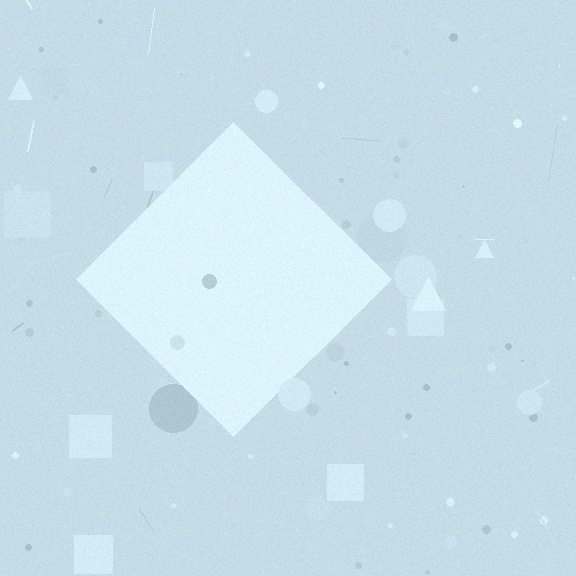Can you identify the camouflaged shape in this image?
The camouflaged shape is a diamond.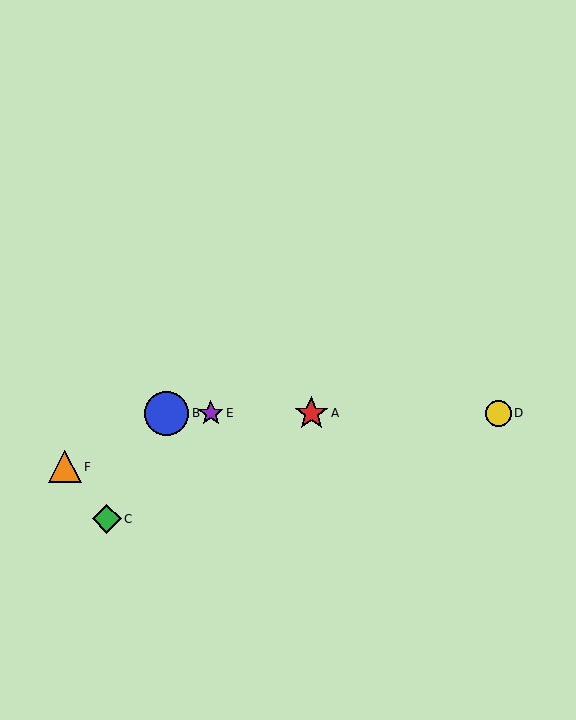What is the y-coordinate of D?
Object D is at y≈413.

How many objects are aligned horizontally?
4 objects (A, B, D, E) are aligned horizontally.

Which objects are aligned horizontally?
Objects A, B, D, E are aligned horizontally.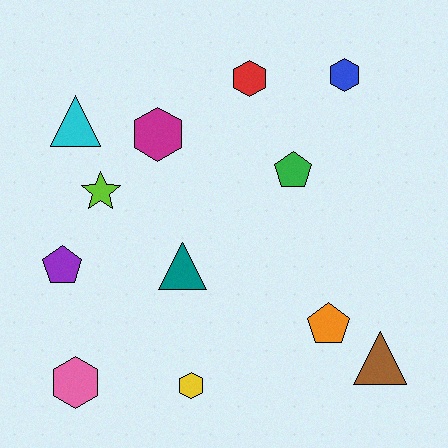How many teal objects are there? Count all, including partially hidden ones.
There is 1 teal object.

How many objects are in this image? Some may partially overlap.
There are 12 objects.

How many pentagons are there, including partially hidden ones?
There are 3 pentagons.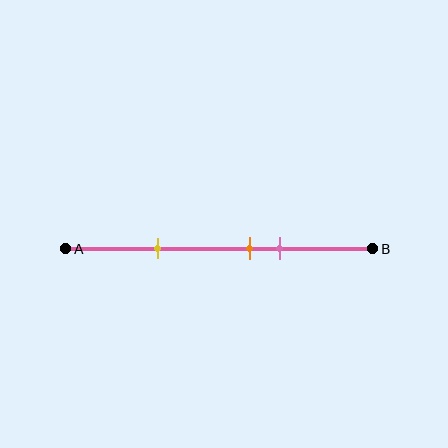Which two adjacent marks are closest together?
The orange and pink marks are the closest adjacent pair.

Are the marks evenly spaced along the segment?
No, the marks are not evenly spaced.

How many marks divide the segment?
There are 3 marks dividing the segment.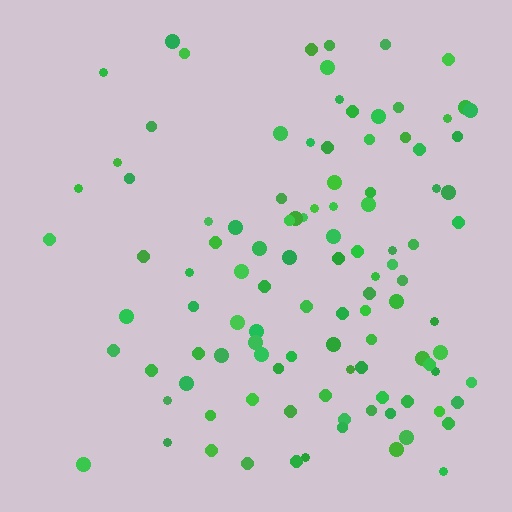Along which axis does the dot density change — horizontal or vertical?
Horizontal.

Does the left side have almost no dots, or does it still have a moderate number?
Still a moderate number, just noticeably fewer than the right.